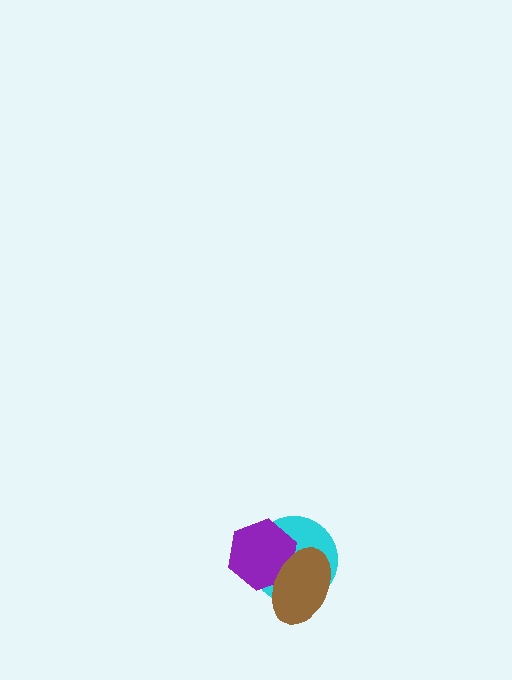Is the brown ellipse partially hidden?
No, no other shape covers it.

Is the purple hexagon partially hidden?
Yes, it is partially covered by another shape.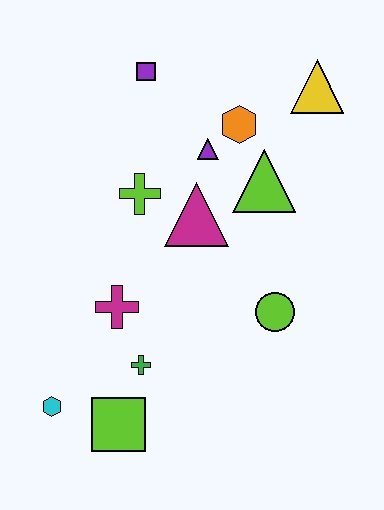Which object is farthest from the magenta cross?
The yellow triangle is farthest from the magenta cross.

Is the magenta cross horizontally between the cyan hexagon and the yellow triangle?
Yes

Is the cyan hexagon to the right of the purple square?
No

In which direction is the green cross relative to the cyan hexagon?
The green cross is to the right of the cyan hexagon.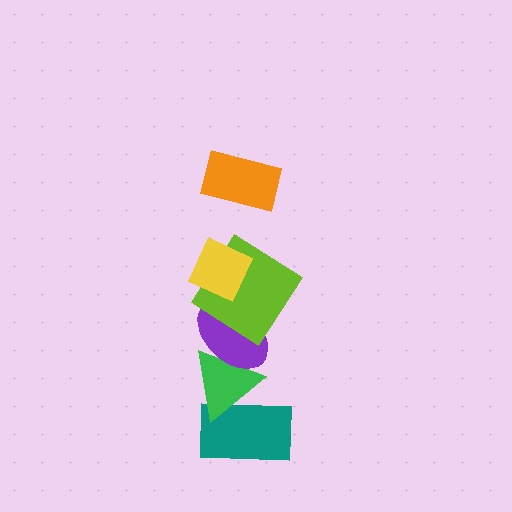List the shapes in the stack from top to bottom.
From top to bottom: the orange rectangle, the yellow diamond, the lime diamond, the purple ellipse, the green triangle, the teal rectangle.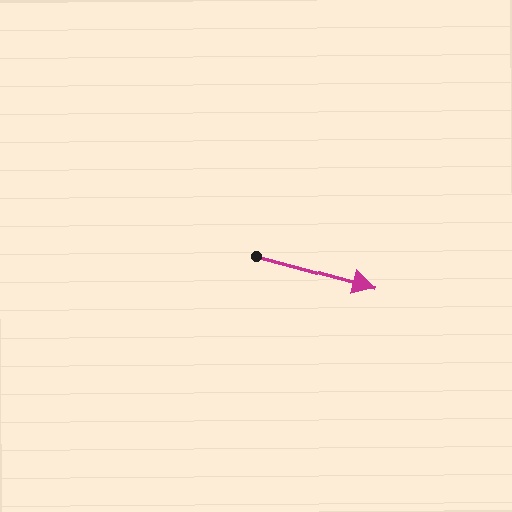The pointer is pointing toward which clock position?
Roughly 4 o'clock.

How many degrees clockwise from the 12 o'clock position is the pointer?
Approximately 105 degrees.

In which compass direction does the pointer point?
East.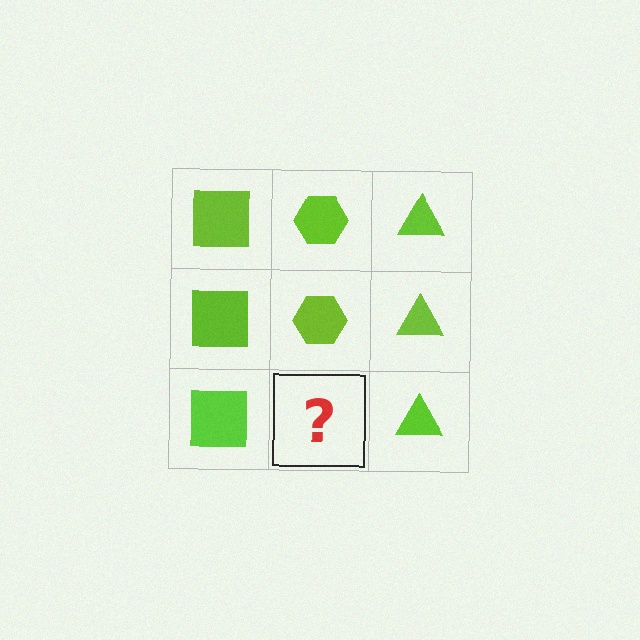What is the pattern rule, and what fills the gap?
The rule is that each column has a consistent shape. The gap should be filled with a lime hexagon.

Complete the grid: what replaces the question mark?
The question mark should be replaced with a lime hexagon.